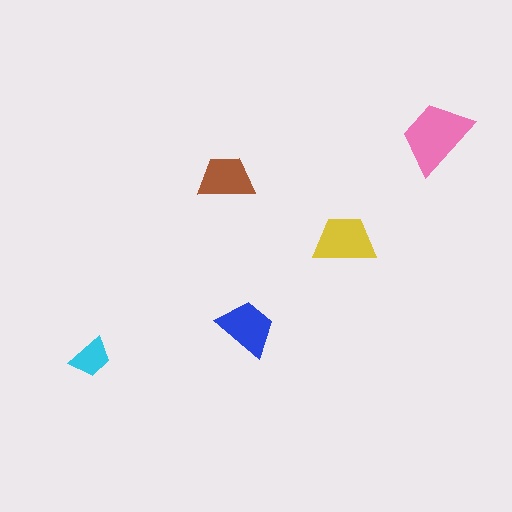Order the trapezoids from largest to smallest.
the pink one, the yellow one, the blue one, the brown one, the cyan one.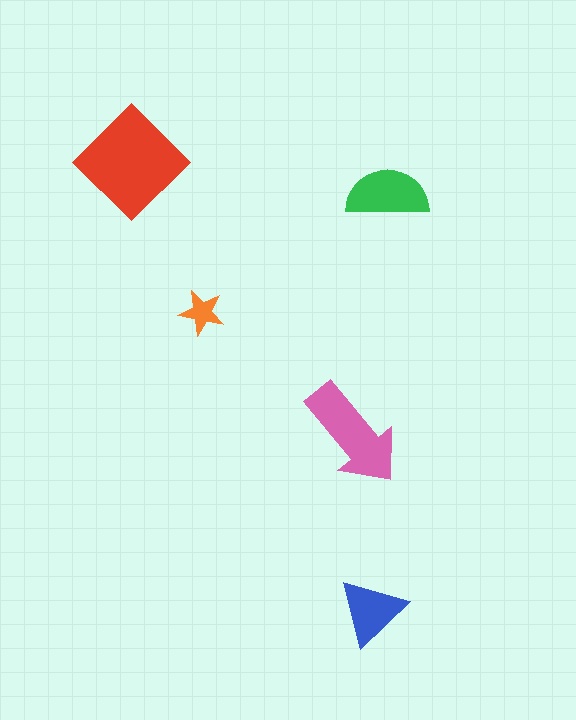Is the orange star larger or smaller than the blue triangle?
Smaller.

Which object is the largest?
The red diamond.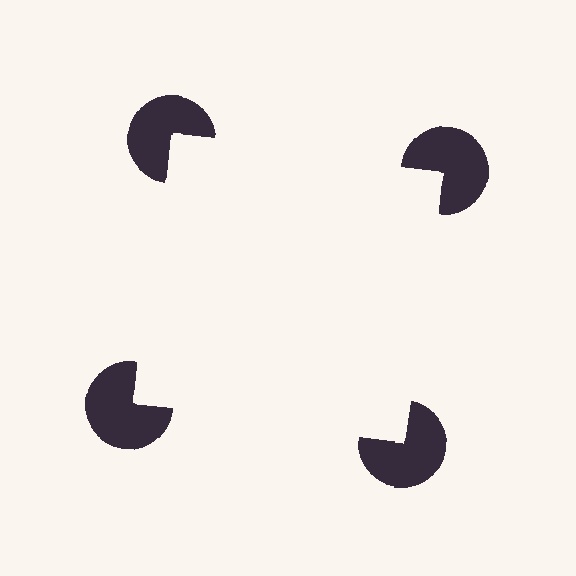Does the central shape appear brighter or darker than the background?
It typically appears slightly brighter than the background, even though no actual brightness change is drawn.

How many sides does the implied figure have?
4 sides.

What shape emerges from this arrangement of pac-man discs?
An illusory square — its edges are inferred from the aligned wedge cuts in the pac-man discs, not physically drawn.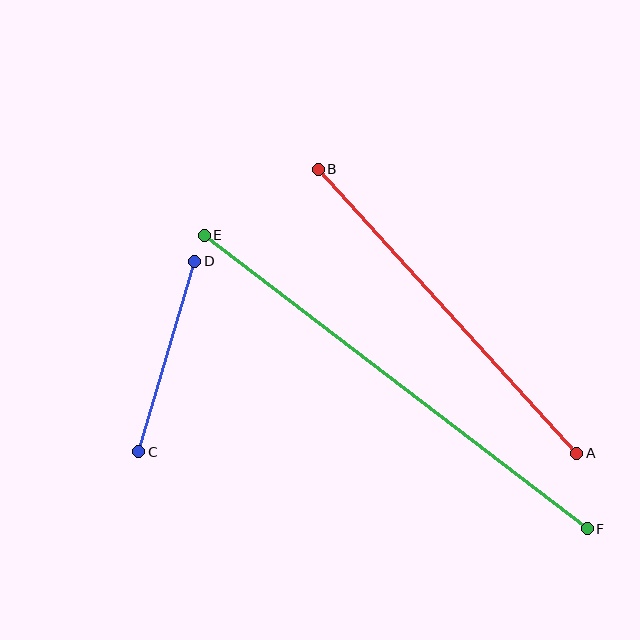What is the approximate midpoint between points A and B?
The midpoint is at approximately (448, 311) pixels.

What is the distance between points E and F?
The distance is approximately 483 pixels.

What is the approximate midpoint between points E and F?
The midpoint is at approximately (396, 382) pixels.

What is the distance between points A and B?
The distance is approximately 384 pixels.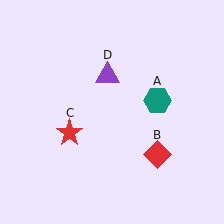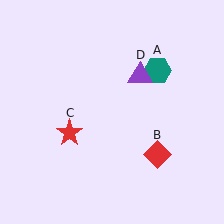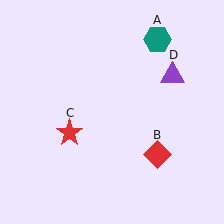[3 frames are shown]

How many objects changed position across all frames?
2 objects changed position: teal hexagon (object A), purple triangle (object D).